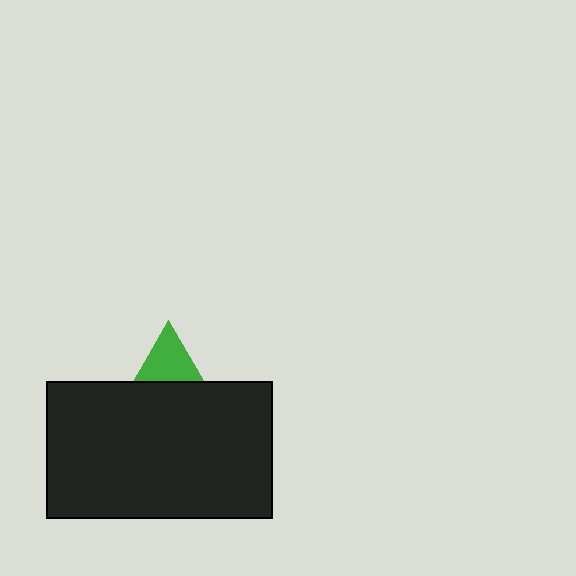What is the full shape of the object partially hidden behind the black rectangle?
The partially hidden object is a green triangle.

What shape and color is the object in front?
The object in front is a black rectangle.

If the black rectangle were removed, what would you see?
You would see the complete green triangle.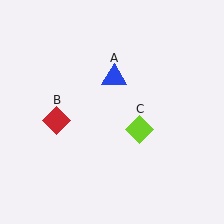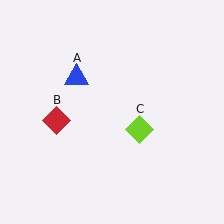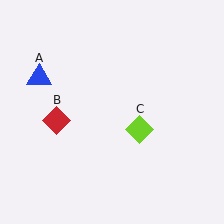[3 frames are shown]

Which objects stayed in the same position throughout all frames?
Red diamond (object B) and lime diamond (object C) remained stationary.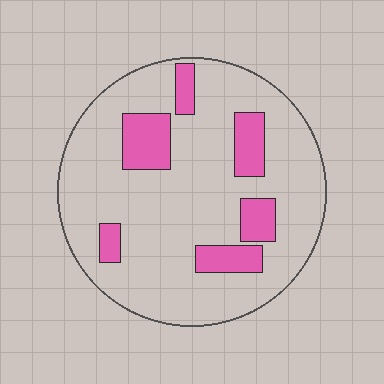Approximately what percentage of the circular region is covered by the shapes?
Approximately 20%.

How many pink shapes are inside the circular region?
6.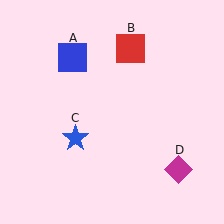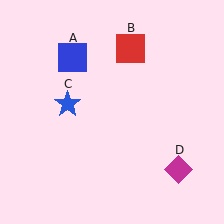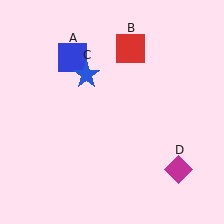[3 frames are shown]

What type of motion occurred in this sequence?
The blue star (object C) rotated clockwise around the center of the scene.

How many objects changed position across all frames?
1 object changed position: blue star (object C).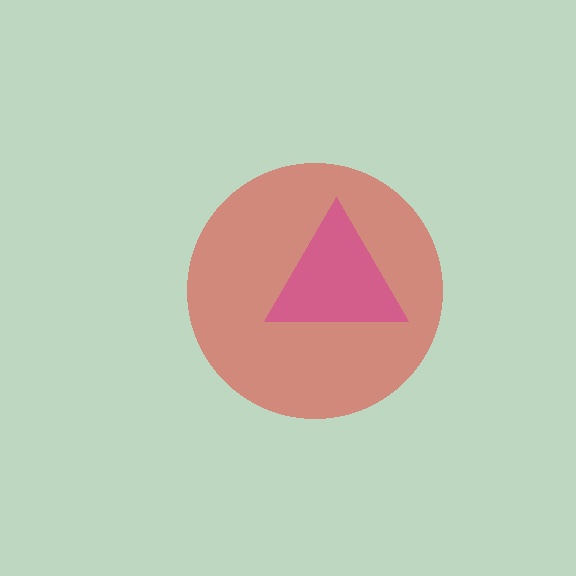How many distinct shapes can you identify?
There are 2 distinct shapes: a red circle, a magenta triangle.